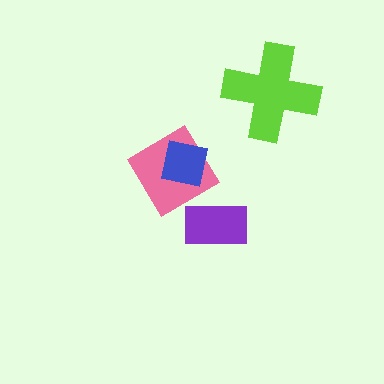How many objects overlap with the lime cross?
0 objects overlap with the lime cross.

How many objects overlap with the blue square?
1 object overlaps with the blue square.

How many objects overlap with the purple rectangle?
0 objects overlap with the purple rectangle.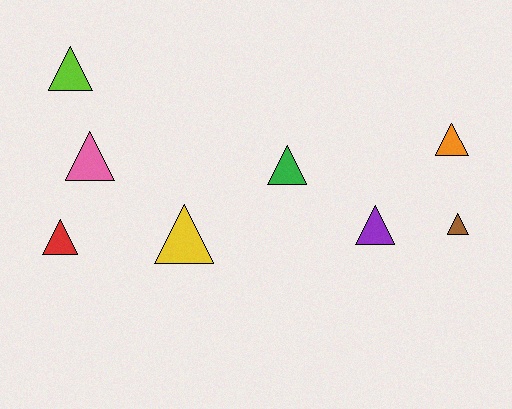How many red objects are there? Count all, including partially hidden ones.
There is 1 red object.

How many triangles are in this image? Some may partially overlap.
There are 8 triangles.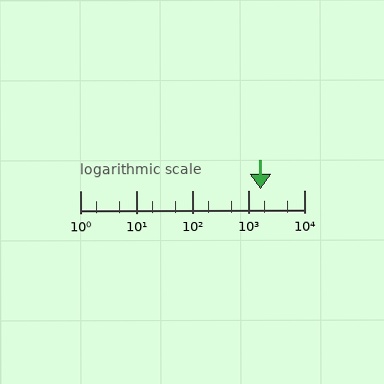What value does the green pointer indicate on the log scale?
The pointer indicates approximately 1700.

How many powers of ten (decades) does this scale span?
The scale spans 4 decades, from 1 to 10000.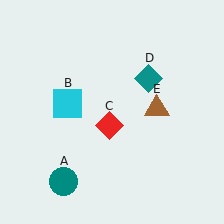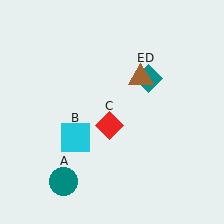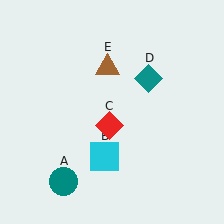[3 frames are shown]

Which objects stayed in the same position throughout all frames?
Teal circle (object A) and red diamond (object C) and teal diamond (object D) remained stationary.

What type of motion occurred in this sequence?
The cyan square (object B), brown triangle (object E) rotated counterclockwise around the center of the scene.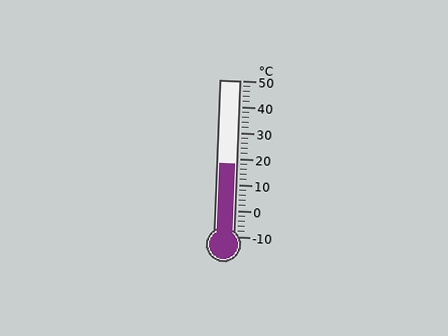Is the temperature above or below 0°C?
The temperature is above 0°C.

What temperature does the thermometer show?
The thermometer shows approximately 18°C.